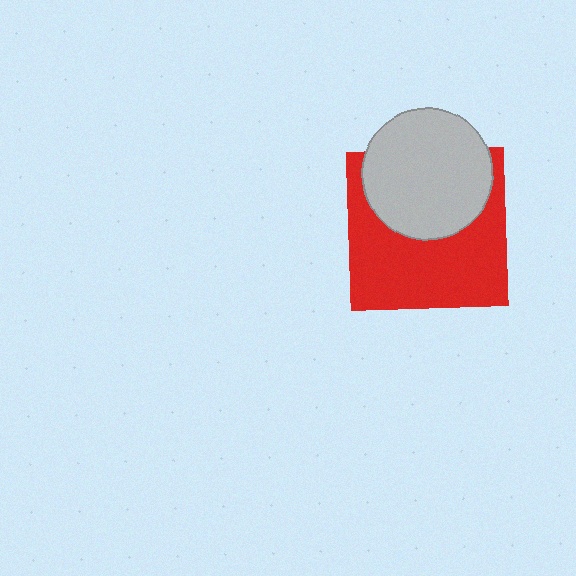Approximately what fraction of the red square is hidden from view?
Roughly 40% of the red square is hidden behind the light gray circle.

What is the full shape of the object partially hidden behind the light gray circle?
The partially hidden object is a red square.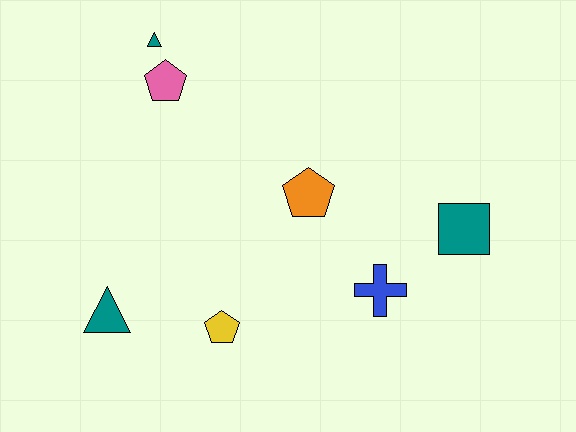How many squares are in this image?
There is 1 square.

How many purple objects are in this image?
There are no purple objects.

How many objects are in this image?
There are 7 objects.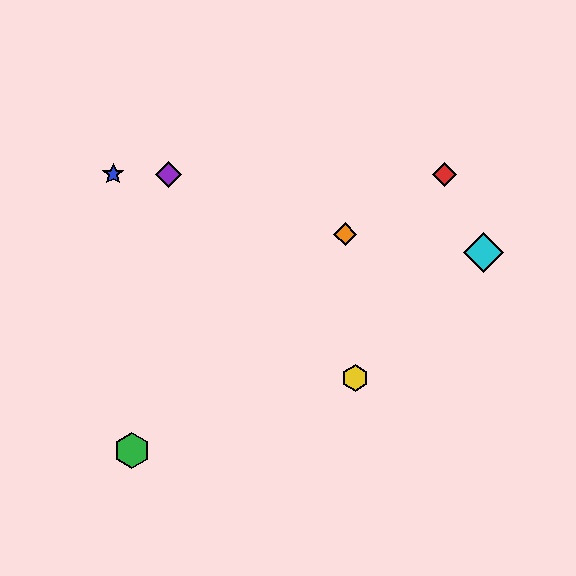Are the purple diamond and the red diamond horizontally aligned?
Yes, both are at y≈174.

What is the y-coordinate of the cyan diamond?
The cyan diamond is at y≈253.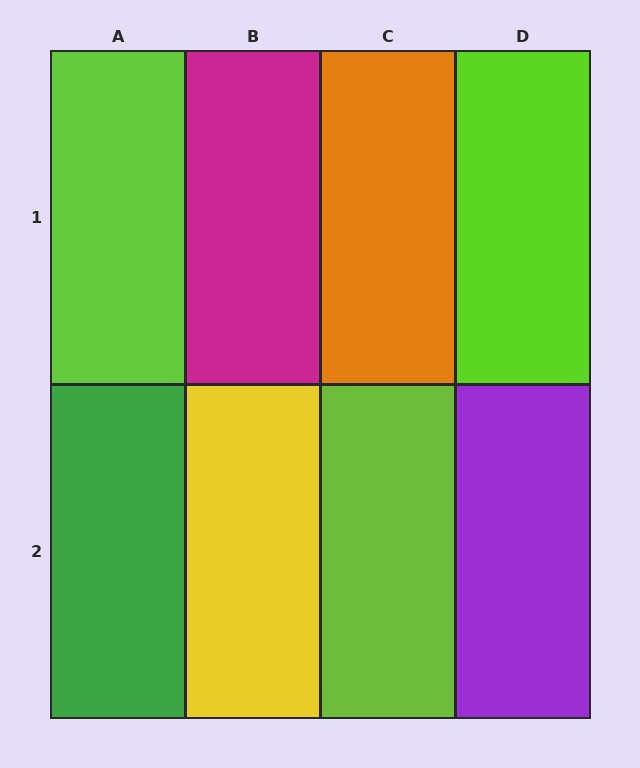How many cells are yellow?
1 cell is yellow.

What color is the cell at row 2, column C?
Lime.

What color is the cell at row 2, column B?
Yellow.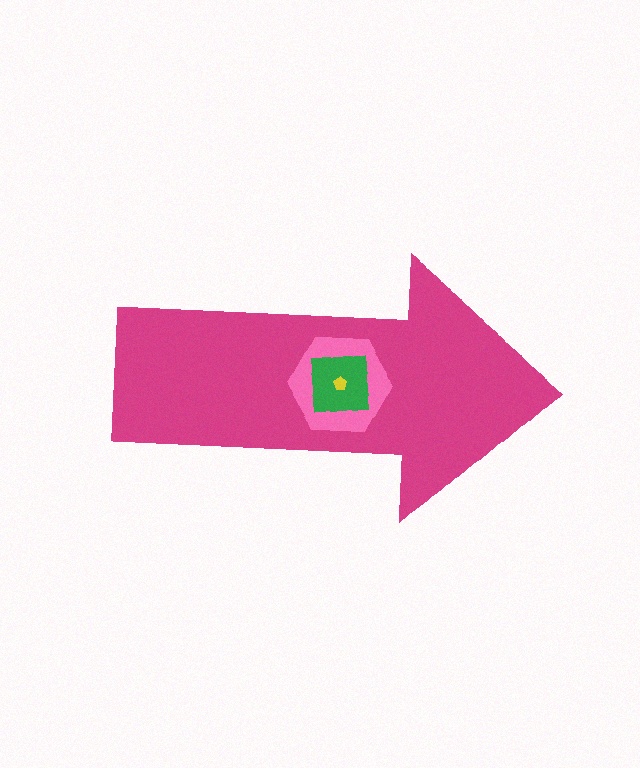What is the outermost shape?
The magenta arrow.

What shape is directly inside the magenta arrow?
The pink hexagon.